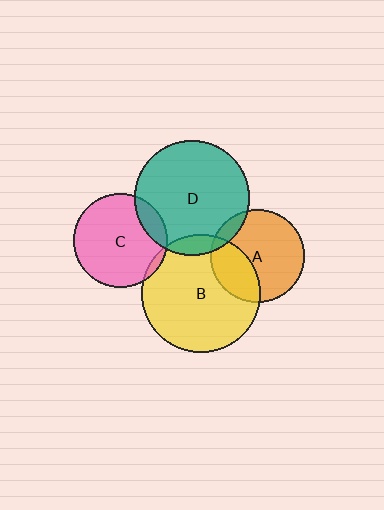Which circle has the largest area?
Circle B (yellow).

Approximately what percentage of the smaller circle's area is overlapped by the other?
Approximately 5%.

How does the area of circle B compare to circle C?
Approximately 1.6 times.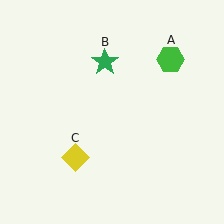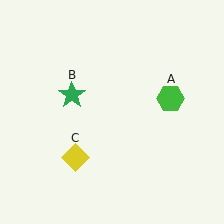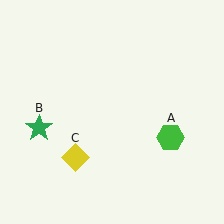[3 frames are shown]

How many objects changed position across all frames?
2 objects changed position: green hexagon (object A), green star (object B).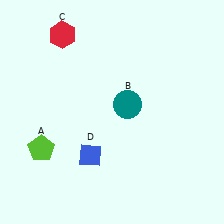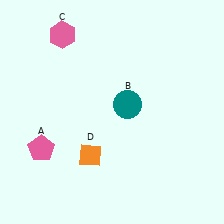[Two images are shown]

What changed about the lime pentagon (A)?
In Image 1, A is lime. In Image 2, it changed to pink.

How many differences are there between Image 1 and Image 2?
There are 3 differences between the two images.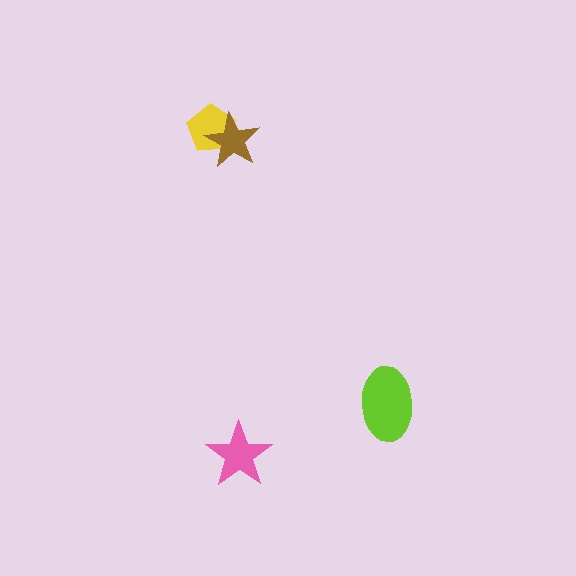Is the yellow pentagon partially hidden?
Yes, it is partially covered by another shape.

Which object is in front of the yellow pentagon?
The brown star is in front of the yellow pentagon.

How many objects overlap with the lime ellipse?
0 objects overlap with the lime ellipse.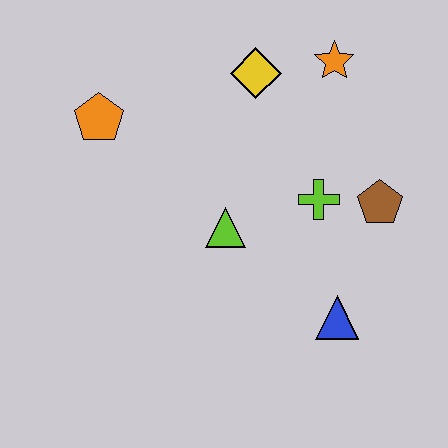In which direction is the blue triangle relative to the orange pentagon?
The blue triangle is to the right of the orange pentagon.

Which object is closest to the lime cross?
The brown pentagon is closest to the lime cross.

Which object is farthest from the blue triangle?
The orange pentagon is farthest from the blue triangle.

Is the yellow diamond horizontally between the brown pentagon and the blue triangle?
No